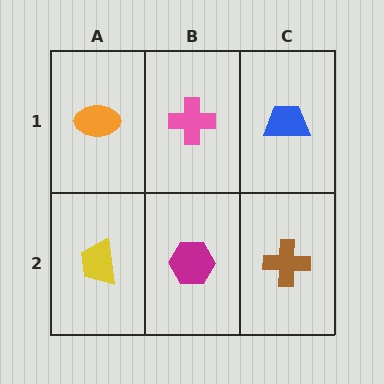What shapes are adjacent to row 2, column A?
An orange ellipse (row 1, column A), a magenta hexagon (row 2, column B).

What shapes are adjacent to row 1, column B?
A magenta hexagon (row 2, column B), an orange ellipse (row 1, column A), a blue trapezoid (row 1, column C).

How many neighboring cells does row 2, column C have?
2.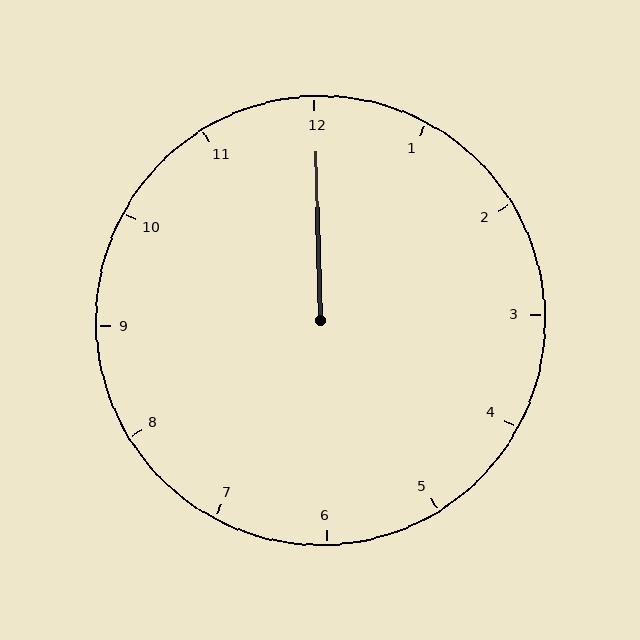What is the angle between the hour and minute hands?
Approximately 0 degrees.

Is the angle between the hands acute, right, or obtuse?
It is acute.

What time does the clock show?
12:00.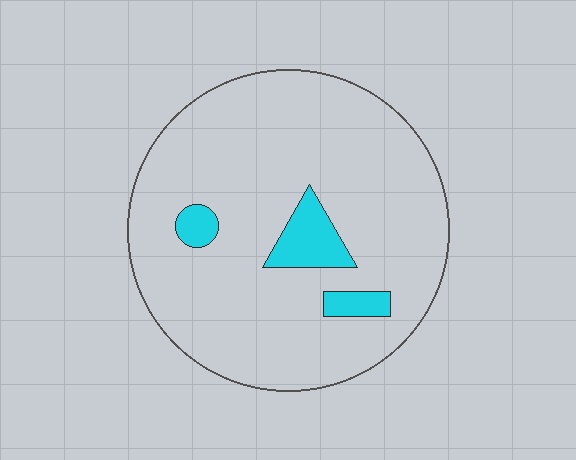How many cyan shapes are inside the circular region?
3.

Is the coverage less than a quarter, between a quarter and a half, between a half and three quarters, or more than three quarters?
Less than a quarter.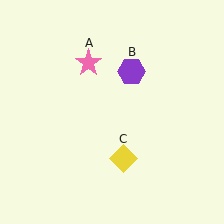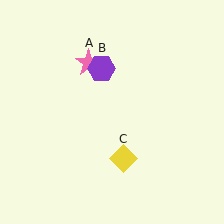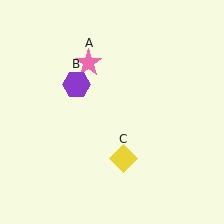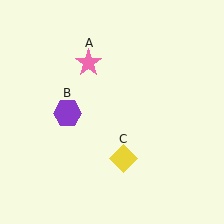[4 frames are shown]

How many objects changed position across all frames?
1 object changed position: purple hexagon (object B).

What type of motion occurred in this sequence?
The purple hexagon (object B) rotated counterclockwise around the center of the scene.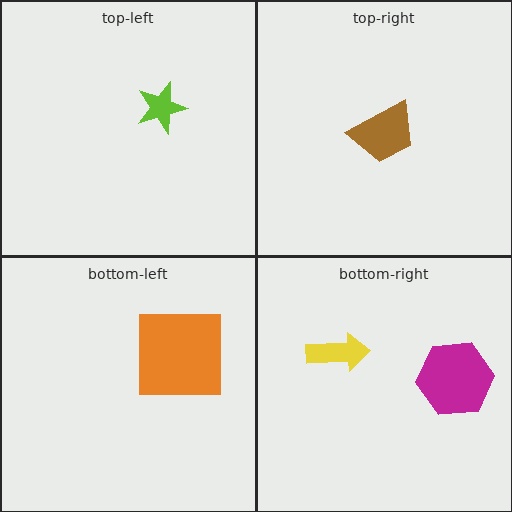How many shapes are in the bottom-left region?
1.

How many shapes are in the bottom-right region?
2.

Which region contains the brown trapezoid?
The top-right region.